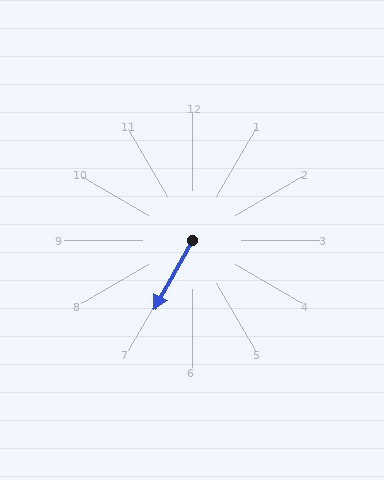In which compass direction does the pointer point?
Southwest.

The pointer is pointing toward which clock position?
Roughly 7 o'clock.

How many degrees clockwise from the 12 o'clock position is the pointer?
Approximately 209 degrees.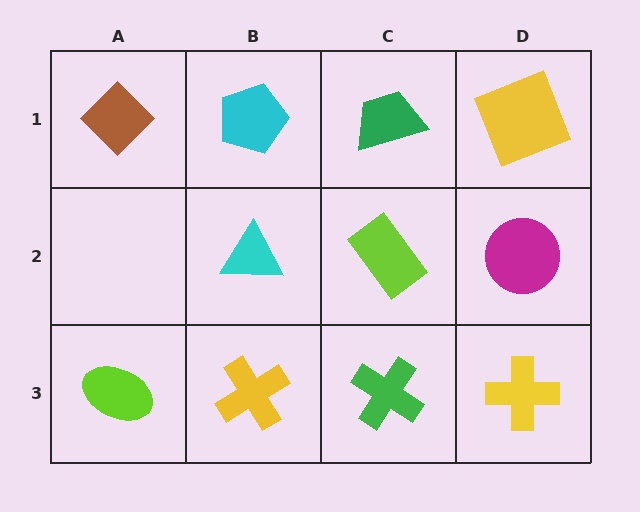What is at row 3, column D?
A yellow cross.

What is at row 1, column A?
A brown diamond.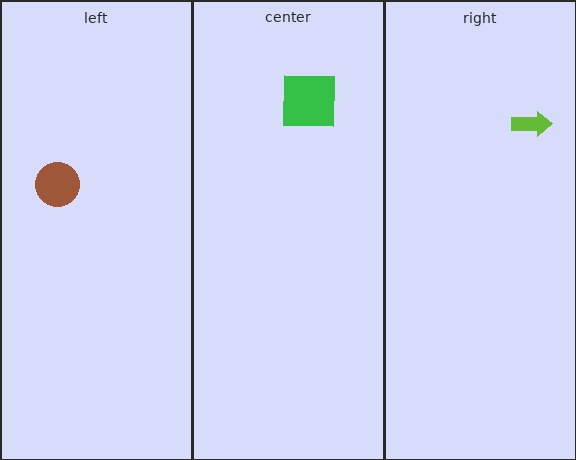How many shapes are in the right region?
1.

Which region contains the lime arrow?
The right region.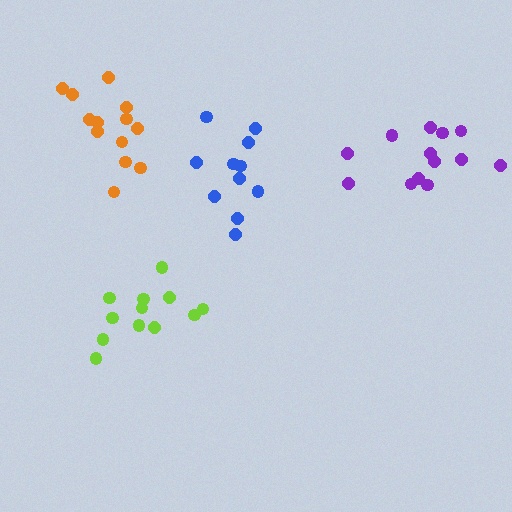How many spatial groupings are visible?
There are 4 spatial groupings.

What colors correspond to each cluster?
The clusters are colored: lime, purple, orange, blue.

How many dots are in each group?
Group 1: 12 dots, Group 2: 13 dots, Group 3: 13 dots, Group 4: 11 dots (49 total).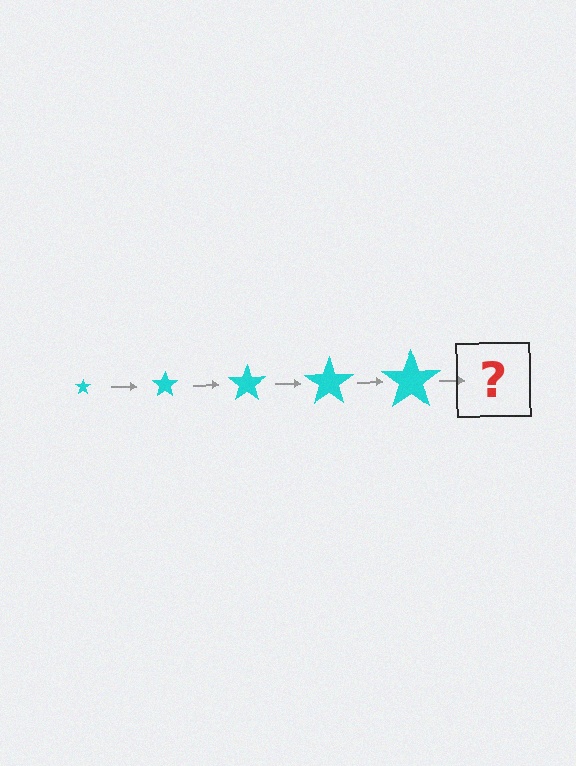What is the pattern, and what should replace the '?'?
The pattern is that the star gets progressively larger each step. The '?' should be a cyan star, larger than the previous one.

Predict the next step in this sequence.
The next step is a cyan star, larger than the previous one.